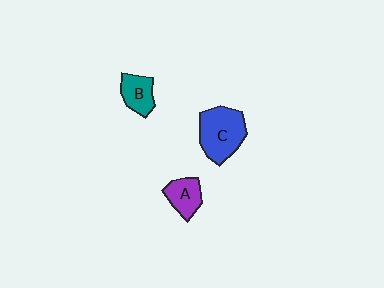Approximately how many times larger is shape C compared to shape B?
Approximately 1.9 times.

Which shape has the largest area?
Shape C (blue).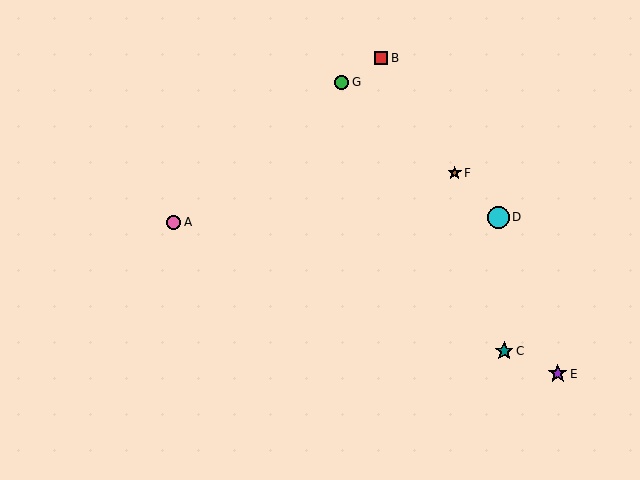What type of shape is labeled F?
Shape F is a brown star.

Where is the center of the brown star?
The center of the brown star is at (455, 173).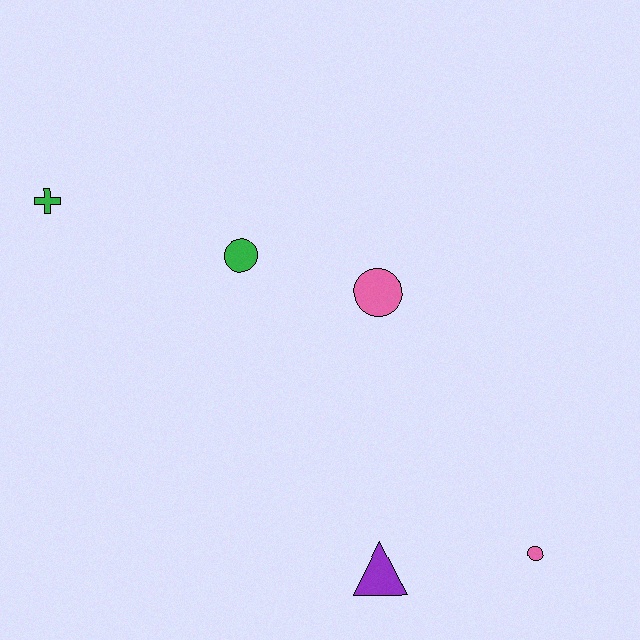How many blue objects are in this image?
There are no blue objects.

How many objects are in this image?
There are 5 objects.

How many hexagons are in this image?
There are no hexagons.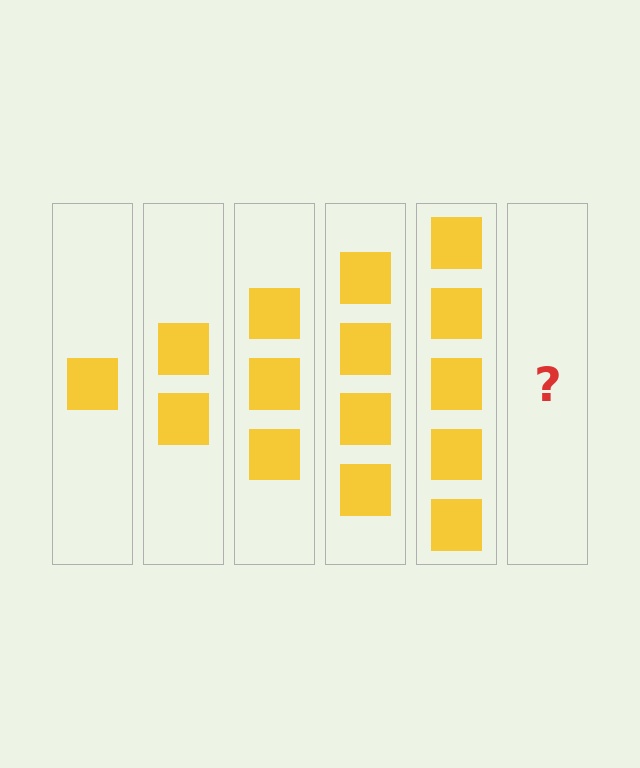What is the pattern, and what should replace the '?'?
The pattern is that each step adds one more square. The '?' should be 6 squares.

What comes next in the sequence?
The next element should be 6 squares.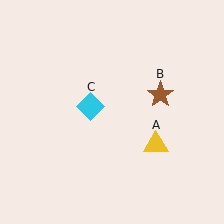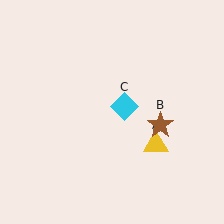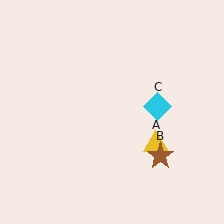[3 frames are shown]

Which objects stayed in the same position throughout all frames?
Yellow triangle (object A) remained stationary.